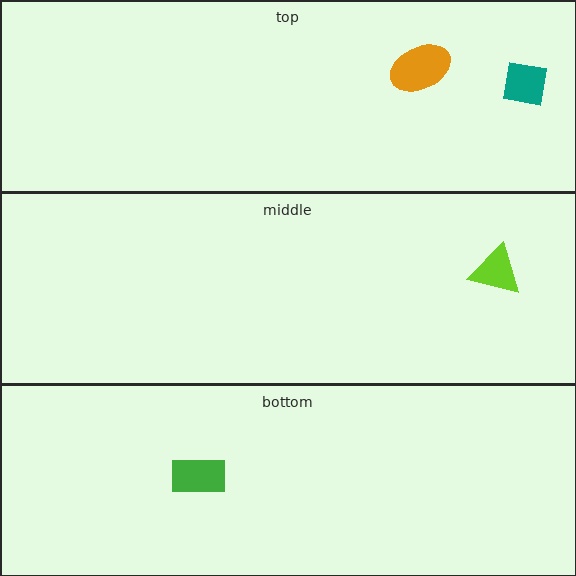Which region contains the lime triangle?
The middle region.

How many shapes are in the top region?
2.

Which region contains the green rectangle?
The bottom region.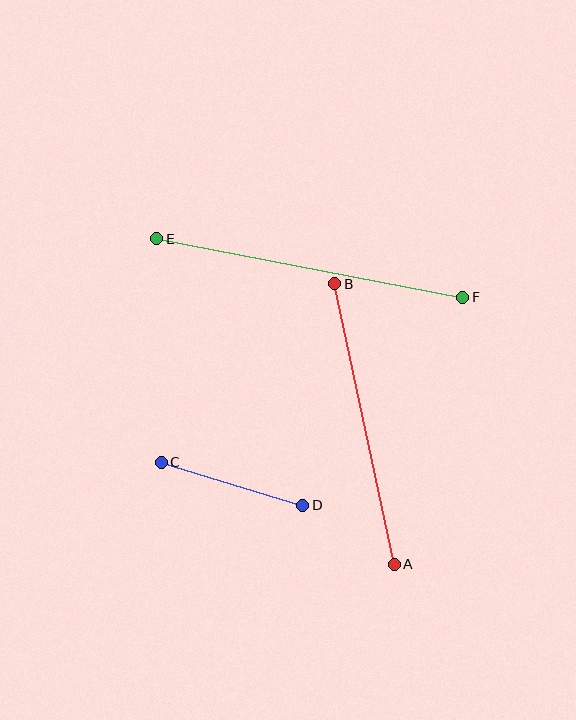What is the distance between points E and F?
The distance is approximately 312 pixels.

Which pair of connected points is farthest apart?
Points E and F are farthest apart.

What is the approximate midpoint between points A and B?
The midpoint is at approximately (365, 424) pixels.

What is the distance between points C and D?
The distance is approximately 148 pixels.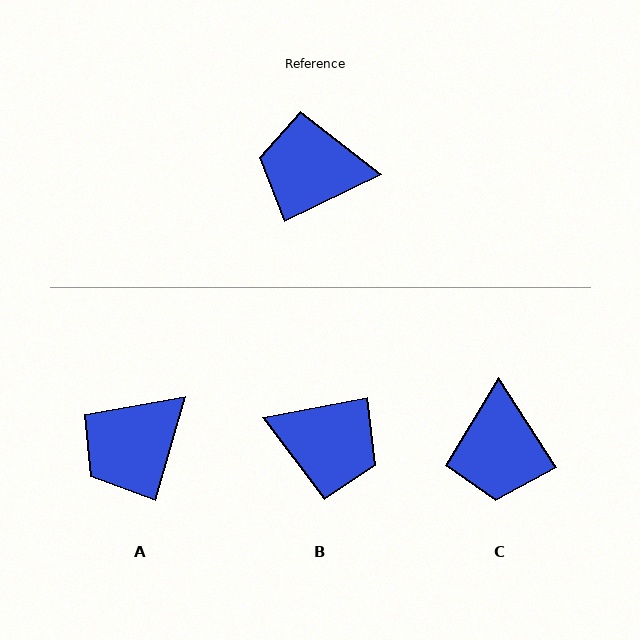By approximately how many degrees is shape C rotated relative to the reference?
Approximately 97 degrees counter-clockwise.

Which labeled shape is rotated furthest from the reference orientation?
B, about 165 degrees away.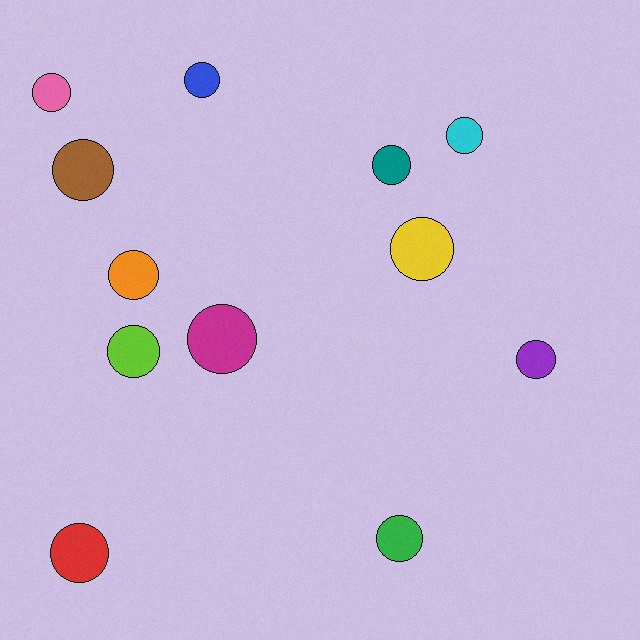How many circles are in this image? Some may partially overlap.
There are 12 circles.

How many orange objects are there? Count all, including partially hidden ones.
There is 1 orange object.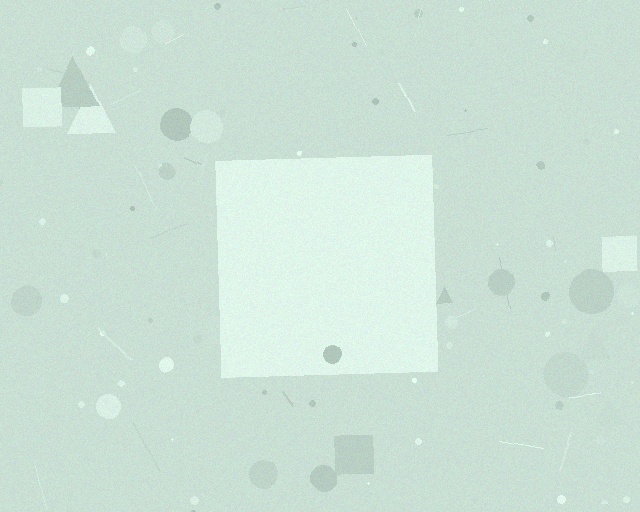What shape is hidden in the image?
A square is hidden in the image.